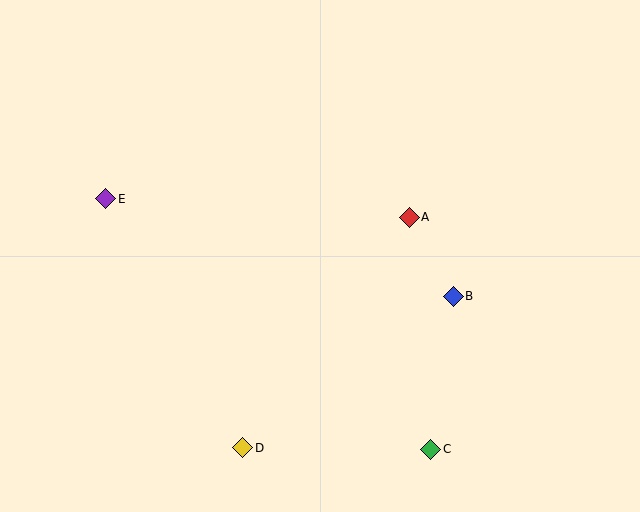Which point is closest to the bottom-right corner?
Point C is closest to the bottom-right corner.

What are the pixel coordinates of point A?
Point A is at (409, 217).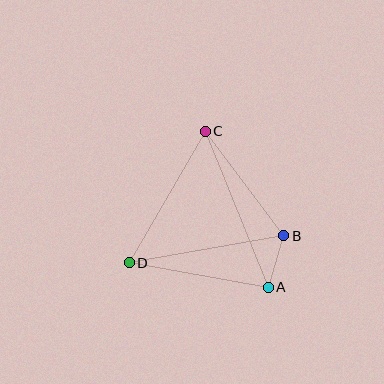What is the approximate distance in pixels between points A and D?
The distance between A and D is approximately 141 pixels.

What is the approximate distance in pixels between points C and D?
The distance between C and D is approximately 152 pixels.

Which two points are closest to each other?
Points A and B are closest to each other.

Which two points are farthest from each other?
Points A and C are farthest from each other.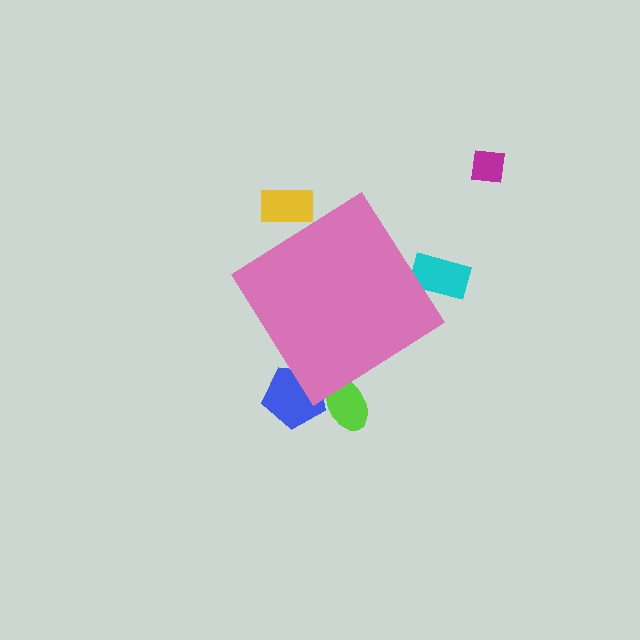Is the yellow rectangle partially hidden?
Yes, the yellow rectangle is partially hidden behind the pink diamond.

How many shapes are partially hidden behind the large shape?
4 shapes are partially hidden.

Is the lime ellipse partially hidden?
Yes, the lime ellipse is partially hidden behind the pink diamond.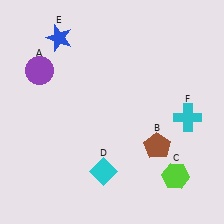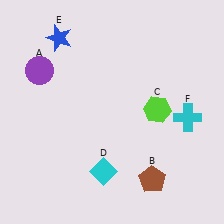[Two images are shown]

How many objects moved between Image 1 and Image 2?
2 objects moved between the two images.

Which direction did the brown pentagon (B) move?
The brown pentagon (B) moved down.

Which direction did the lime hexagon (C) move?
The lime hexagon (C) moved up.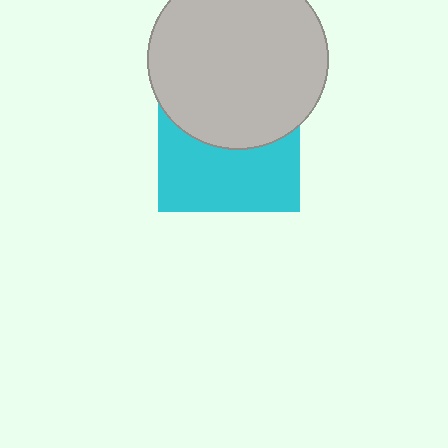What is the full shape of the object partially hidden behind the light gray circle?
The partially hidden object is a cyan square.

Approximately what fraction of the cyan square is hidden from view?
Roughly 49% of the cyan square is hidden behind the light gray circle.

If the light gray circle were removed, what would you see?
You would see the complete cyan square.